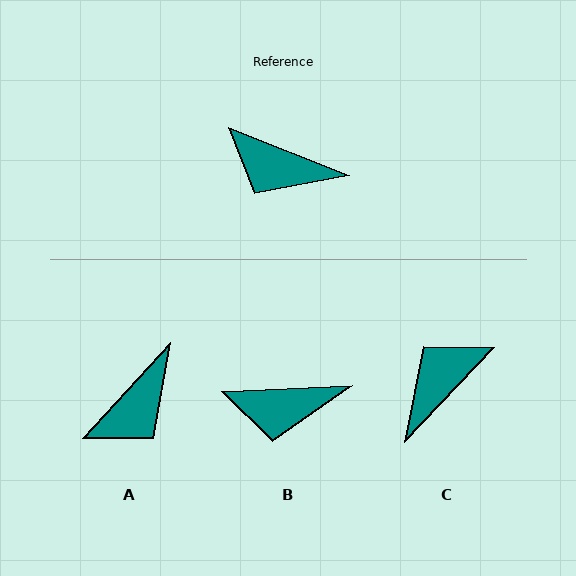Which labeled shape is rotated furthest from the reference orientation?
C, about 112 degrees away.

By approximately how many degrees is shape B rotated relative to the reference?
Approximately 24 degrees counter-clockwise.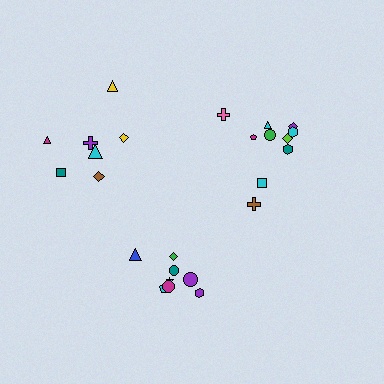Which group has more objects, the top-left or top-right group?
The top-right group.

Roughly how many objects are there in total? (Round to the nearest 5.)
Roughly 25 objects in total.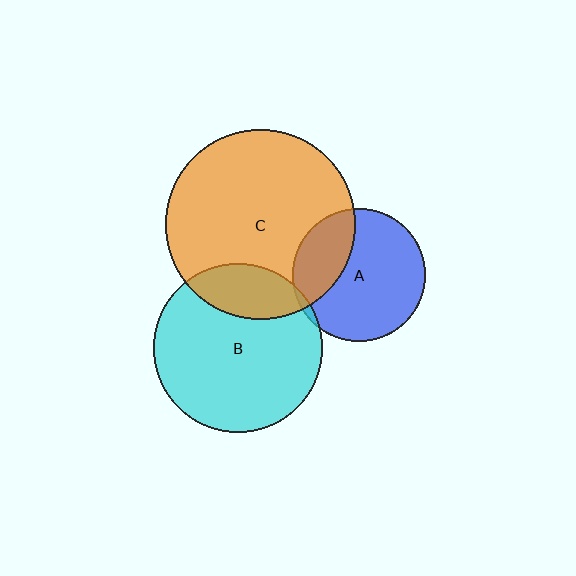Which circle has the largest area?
Circle C (orange).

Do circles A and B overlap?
Yes.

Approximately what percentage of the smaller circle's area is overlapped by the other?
Approximately 5%.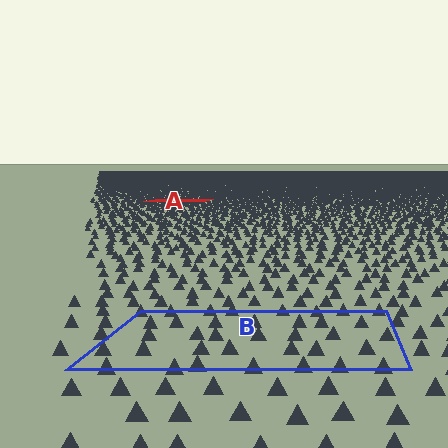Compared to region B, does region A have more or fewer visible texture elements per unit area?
Region A has more texture elements per unit area — they are packed more densely because it is farther away.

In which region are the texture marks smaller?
The texture marks are smaller in region A, because it is farther away.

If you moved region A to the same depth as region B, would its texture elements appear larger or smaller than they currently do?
They would appear larger. At a closer depth, the same texture elements are projected at a bigger on-screen size.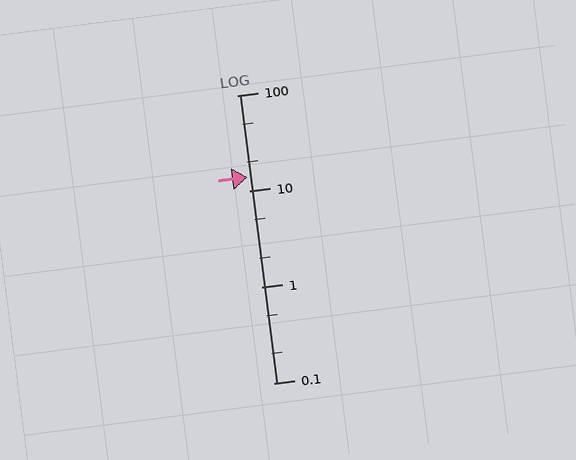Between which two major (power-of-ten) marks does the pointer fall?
The pointer is between 10 and 100.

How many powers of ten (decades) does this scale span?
The scale spans 3 decades, from 0.1 to 100.